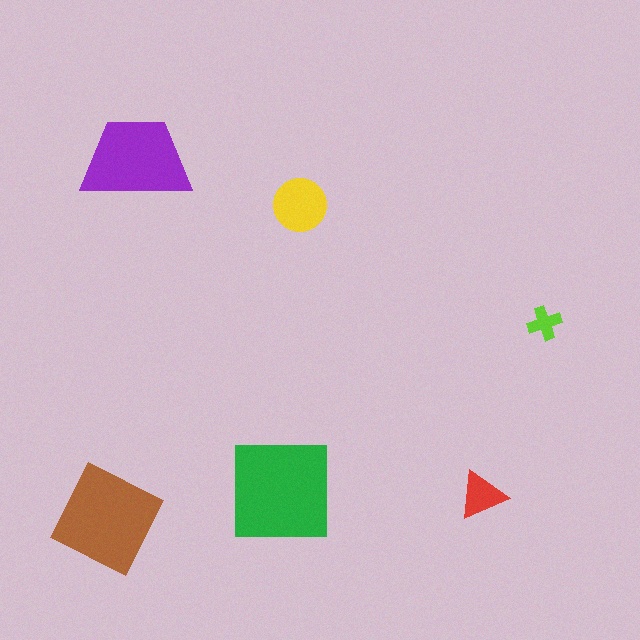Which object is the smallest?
The lime cross.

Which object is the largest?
The green square.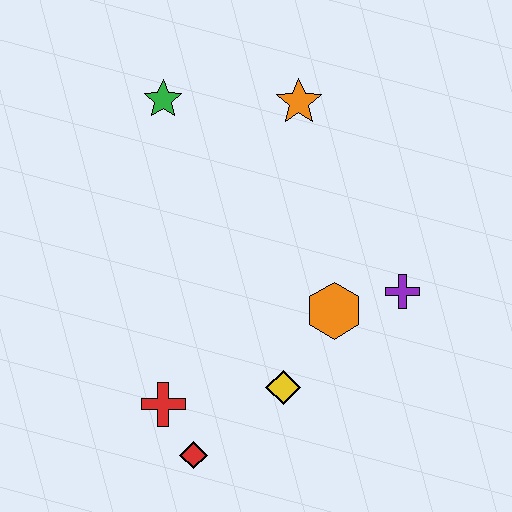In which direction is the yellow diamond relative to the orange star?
The yellow diamond is below the orange star.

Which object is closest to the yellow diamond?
The orange hexagon is closest to the yellow diamond.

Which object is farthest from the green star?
The red diamond is farthest from the green star.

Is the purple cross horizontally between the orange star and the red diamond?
No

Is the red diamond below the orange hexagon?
Yes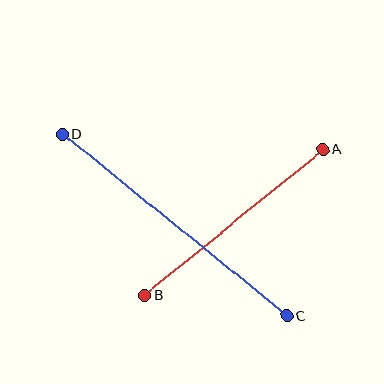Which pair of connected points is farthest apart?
Points C and D are farthest apart.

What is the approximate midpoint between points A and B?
The midpoint is at approximately (234, 222) pixels.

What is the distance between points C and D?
The distance is approximately 289 pixels.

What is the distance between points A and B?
The distance is approximately 230 pixels.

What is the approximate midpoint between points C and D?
The midpoint is at approximately (175, 225) pixels.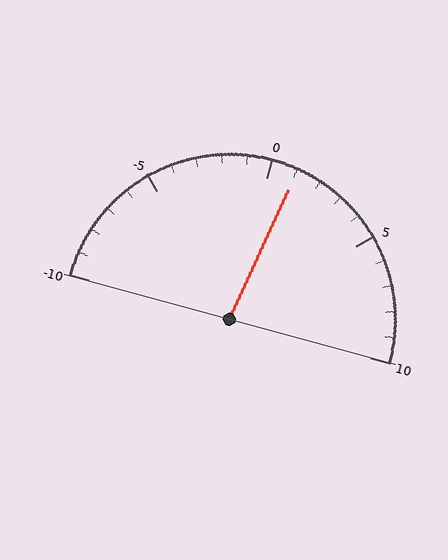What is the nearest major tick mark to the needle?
The nearest major tick mark is 0.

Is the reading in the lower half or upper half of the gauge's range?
The reading is in the upper half of the range (-10 to 10).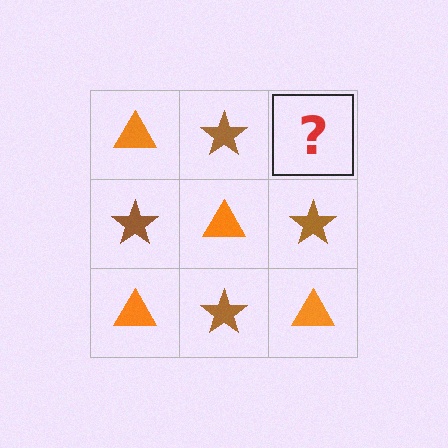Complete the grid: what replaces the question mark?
The question mark should be replaced with an orange triangle.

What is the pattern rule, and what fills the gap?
The rule is that it alternates orange triangle and brown star in a checkerboard pattern. The gap should be filled with an orange triangle.